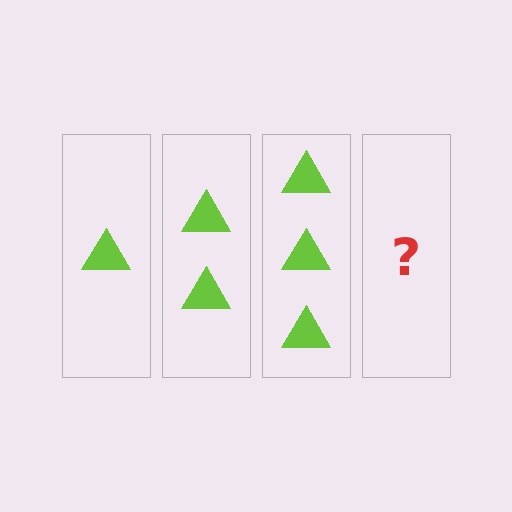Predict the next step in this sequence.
The next step is 4 triangles.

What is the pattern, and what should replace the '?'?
The pattern is that each step adds one more triangle. The '?' should be 4 triangles.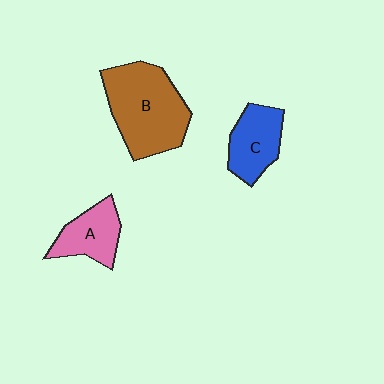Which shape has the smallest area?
Shape A (pink).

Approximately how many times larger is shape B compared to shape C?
Approximately 1.8 times.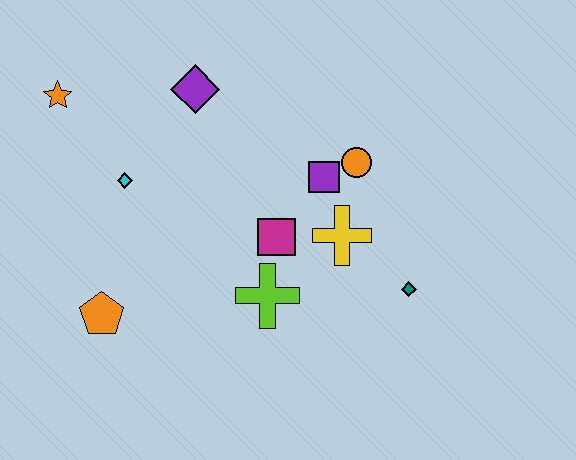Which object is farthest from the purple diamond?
The teal diamond is farthest from the purple diamond.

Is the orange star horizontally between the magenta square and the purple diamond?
No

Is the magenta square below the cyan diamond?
Yes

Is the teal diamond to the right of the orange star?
Yes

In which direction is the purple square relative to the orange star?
The purple square is to the right of the orange star.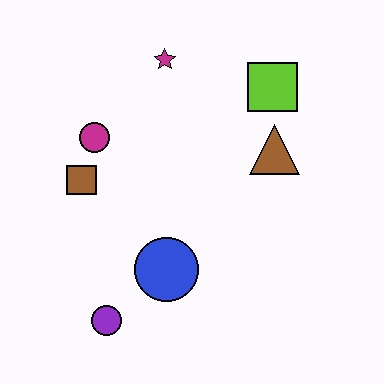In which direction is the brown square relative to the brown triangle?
The brown square is to the left of the brown triangle.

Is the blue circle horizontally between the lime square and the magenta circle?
Yes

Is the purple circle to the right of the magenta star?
No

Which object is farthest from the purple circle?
The lime square is farthest from the purple circle.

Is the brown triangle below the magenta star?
Yes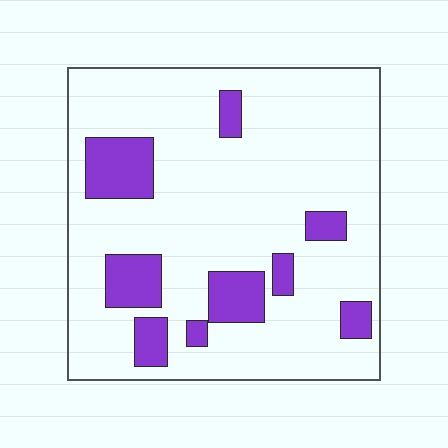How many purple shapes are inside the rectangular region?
9.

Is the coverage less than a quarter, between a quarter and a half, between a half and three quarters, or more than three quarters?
Less than a quarter.